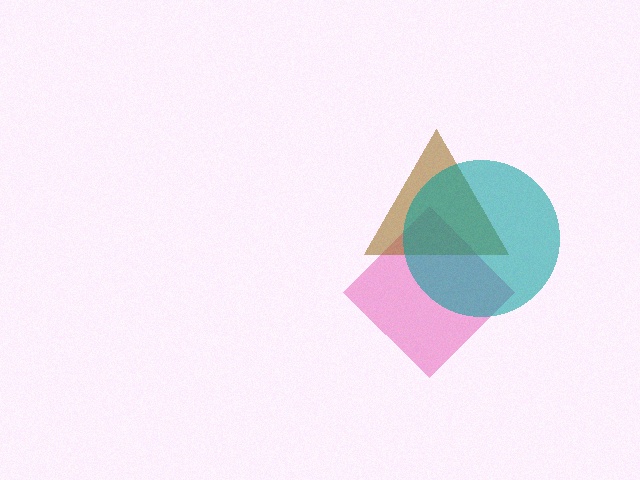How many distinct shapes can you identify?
There are 3 distinct shapes: a pink diamond, a brown triangle, a teal circle.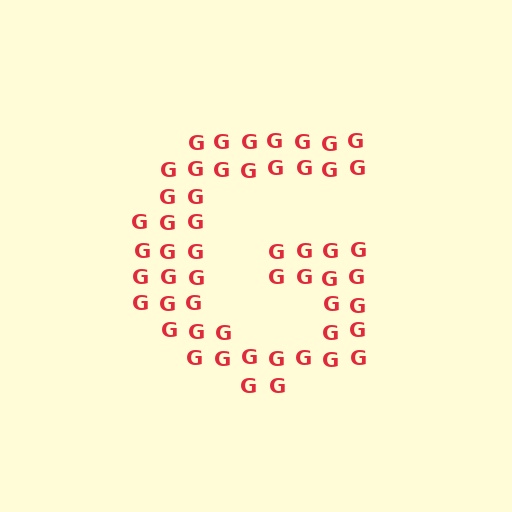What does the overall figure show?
The overall figure shows the letter G.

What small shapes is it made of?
It is made of small letter G's.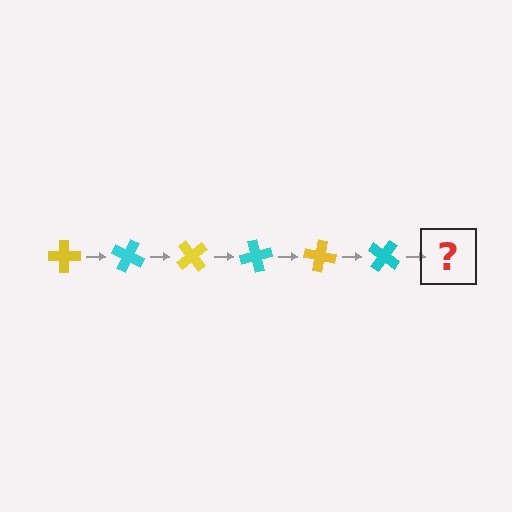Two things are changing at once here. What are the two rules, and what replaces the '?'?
The two rules are that it rotates 25 degrees each step and the color cycles through yellow and cyan. The '?' should be a yellow cross, rotated 150 degrees from the start.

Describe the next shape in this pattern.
It should be a yellow cross, rotated 150 degrees from the start.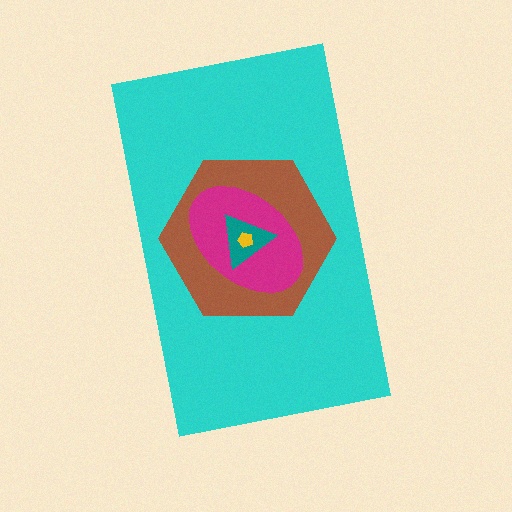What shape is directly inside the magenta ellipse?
The teal triangle.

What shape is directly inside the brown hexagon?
The magenta ellipse.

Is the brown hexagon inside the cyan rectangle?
Yes.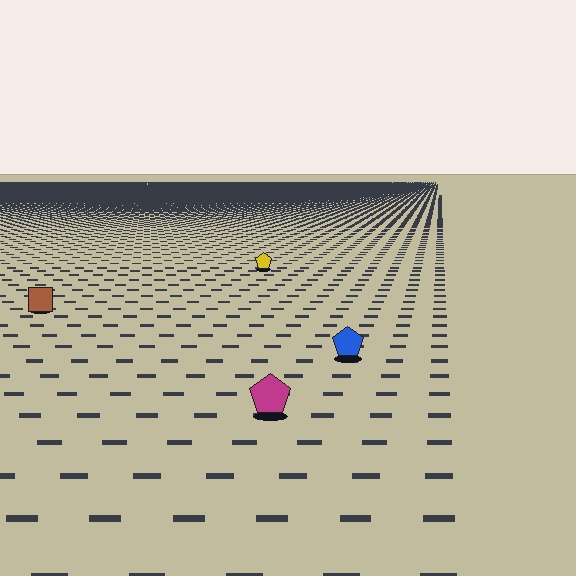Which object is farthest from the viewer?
The yellow pentagon is farthest from the viewer. It appears smaller and the ground texture around it is denser.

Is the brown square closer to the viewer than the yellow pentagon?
Yes. The brown square is closer — you can tell from the texture gradient: the ground texture is coarser near it.